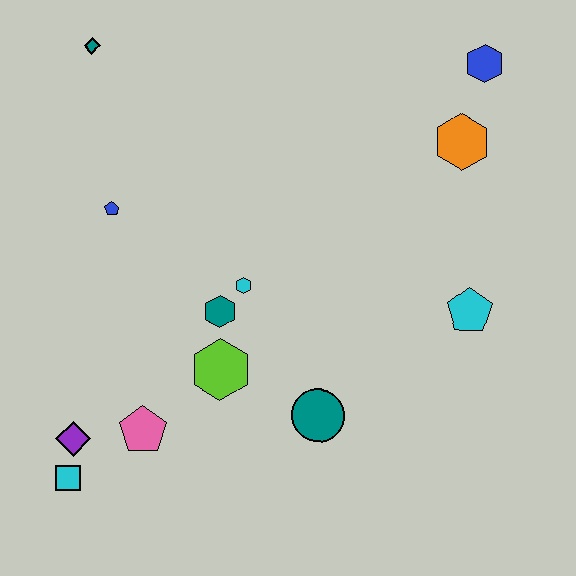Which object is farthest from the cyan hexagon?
The blue hexagon is farthest from the cyan hexagon.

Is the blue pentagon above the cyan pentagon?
Yes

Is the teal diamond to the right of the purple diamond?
Yes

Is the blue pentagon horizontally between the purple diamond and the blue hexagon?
Yes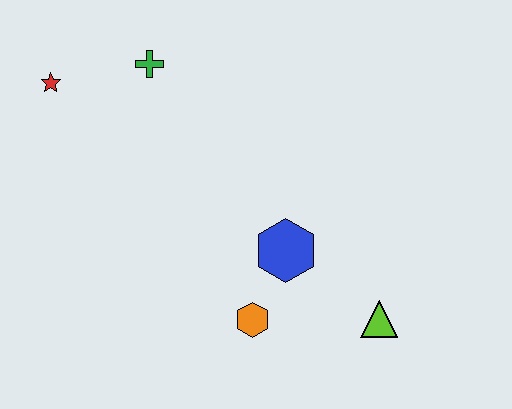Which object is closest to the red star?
The green cross is closest to the red star.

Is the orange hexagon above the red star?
No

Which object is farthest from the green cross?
The lime triangle is farthest from the green cross.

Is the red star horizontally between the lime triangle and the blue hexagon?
No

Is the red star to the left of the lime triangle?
Yes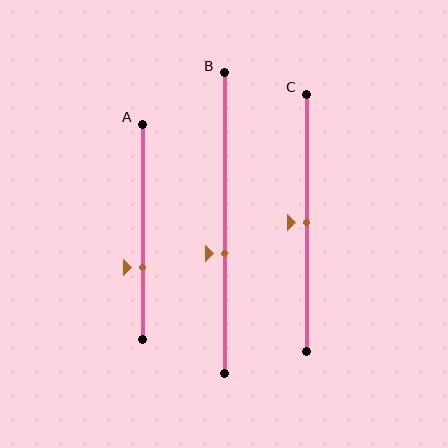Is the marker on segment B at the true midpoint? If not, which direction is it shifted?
No, the marker on segment B is shifted downward by about 10% of the segment length.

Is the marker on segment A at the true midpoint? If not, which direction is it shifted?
No, the marker on segment A is shifted downward by about 16% of the segment length.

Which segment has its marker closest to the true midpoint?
Segment C has its marker closest to the true midpoint.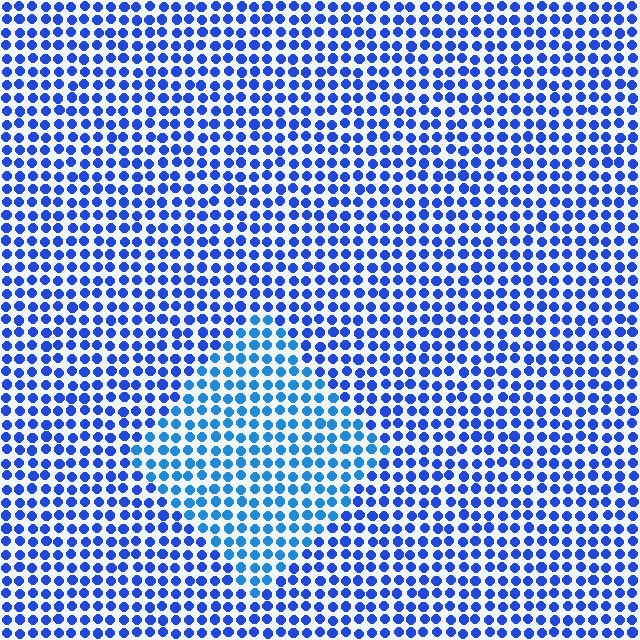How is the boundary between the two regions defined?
The boundary is defined purely by a slight shift in hue (about 22 degrees). Spacing, size, and orientation are identical on both sides.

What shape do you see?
I see a diamond.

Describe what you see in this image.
The image is filled with small blue elements in a uniform arrangement. A diamond-shaped region is visible where the elements are tinted to a slightly different hue, forming a subtle color boundary.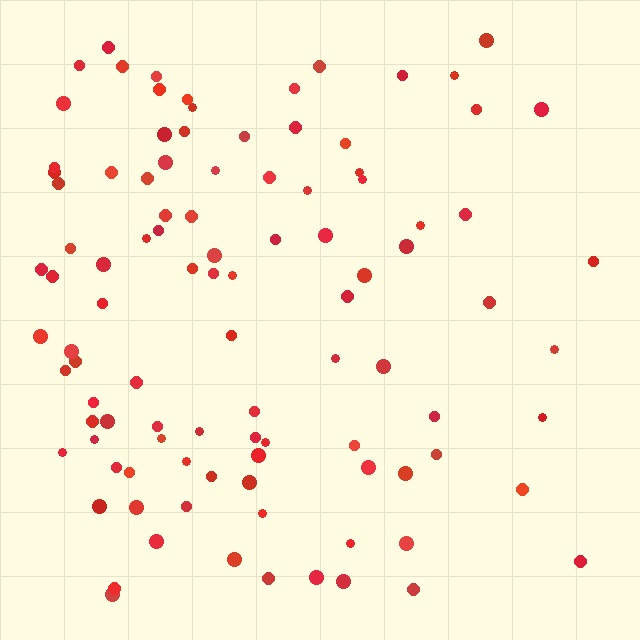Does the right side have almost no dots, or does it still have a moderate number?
Still a moderate number, just noticeably fewer than the left.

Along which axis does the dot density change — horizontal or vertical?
Horizontal.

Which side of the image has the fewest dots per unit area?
The right.